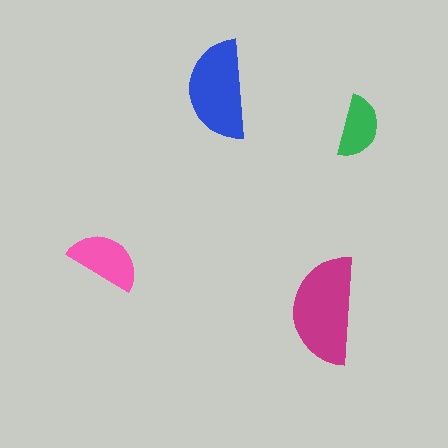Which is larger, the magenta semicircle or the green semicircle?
The magenta one.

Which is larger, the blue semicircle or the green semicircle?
The blue one.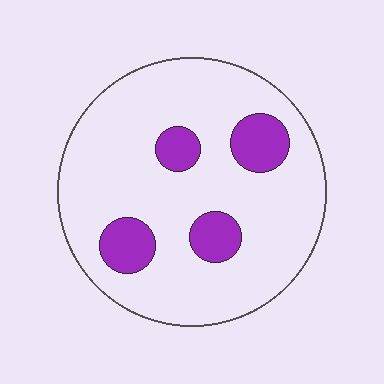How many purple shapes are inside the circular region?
4.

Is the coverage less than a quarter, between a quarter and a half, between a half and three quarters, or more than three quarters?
Less than a quarter.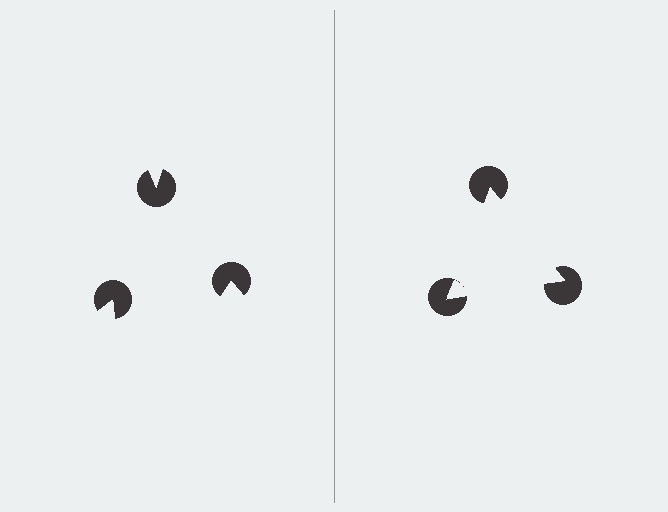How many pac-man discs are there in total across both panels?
6 — 3 on each side.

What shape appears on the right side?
An illusory triangle.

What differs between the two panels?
The pac-man discs are positioned identically on both sides; only the wedge orientations differ. On the right they align to a triangle; on the left they are misaligned.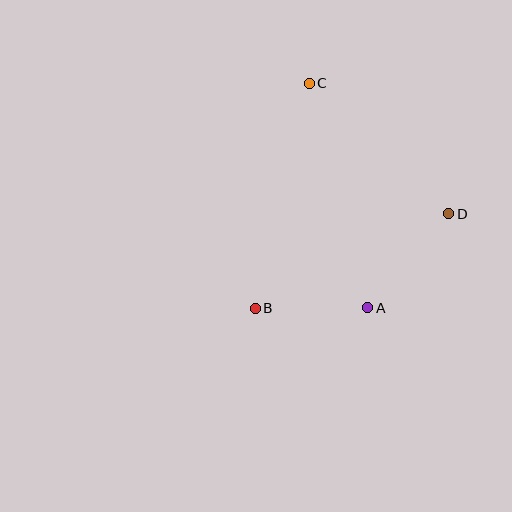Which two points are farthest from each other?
Points A and C are farthest from each other.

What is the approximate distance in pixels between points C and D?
The distance between C and D is approximately 191 pixels.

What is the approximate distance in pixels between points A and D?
The distance between A and D is approximately 124 pixels.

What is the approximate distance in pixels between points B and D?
The distance between B and D is approximately 215 pixels.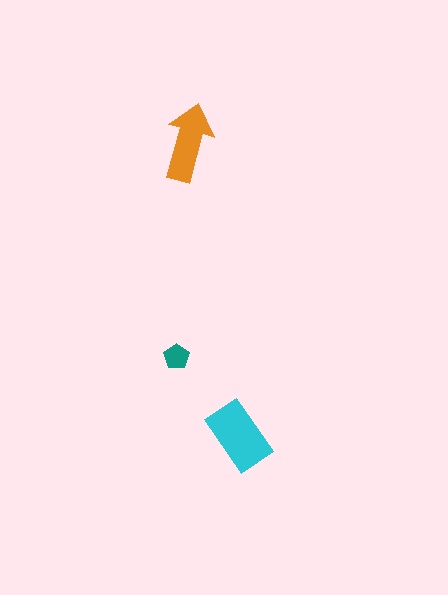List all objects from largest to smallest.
The cyan rectangle, the orange arrow, the teal pentagon.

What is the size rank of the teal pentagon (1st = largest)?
3rd.